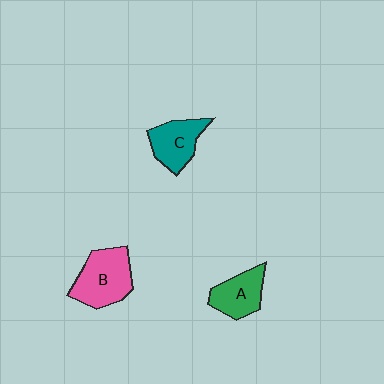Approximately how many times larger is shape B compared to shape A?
Approximately 1.4 times.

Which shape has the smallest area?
Shape A (green).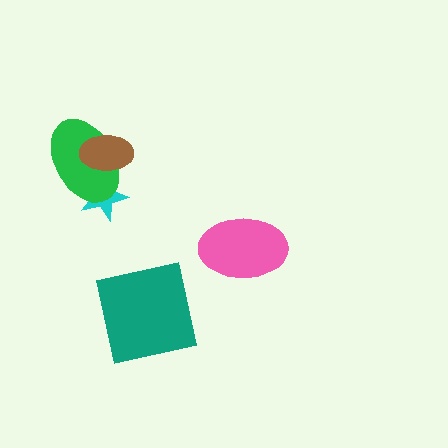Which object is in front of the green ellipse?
The brown ellipse is in front of the green ellipse.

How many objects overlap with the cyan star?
2 objects overlap with the cyan star.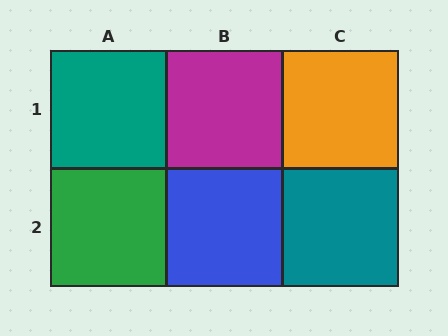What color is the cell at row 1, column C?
Orange.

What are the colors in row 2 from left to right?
Green, blue, teal.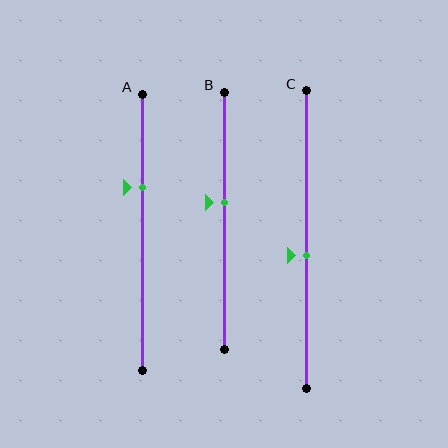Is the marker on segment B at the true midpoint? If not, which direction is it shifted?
No, the marker on segment B is shifted upward by about 7% of the segment length.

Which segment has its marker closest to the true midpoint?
Segment C has its marker closest to the true midpoint.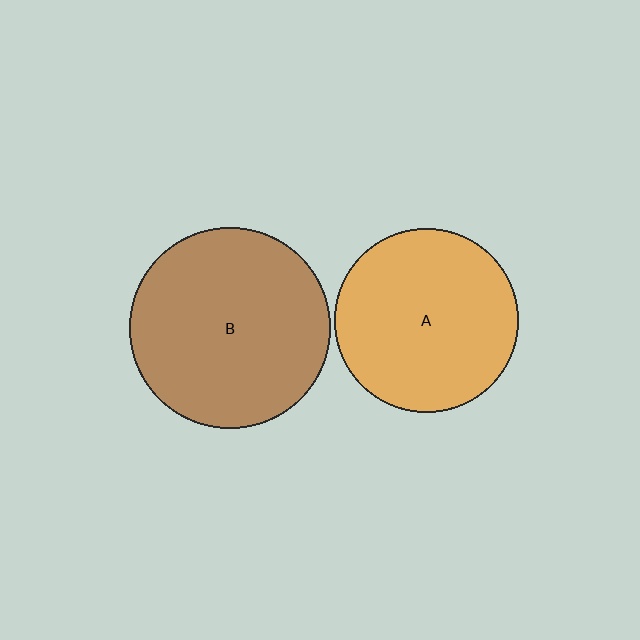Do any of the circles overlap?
No, none of the circles overlap.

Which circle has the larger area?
Circle B (brown).